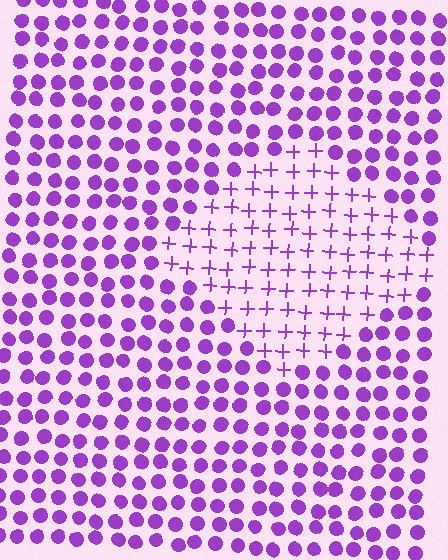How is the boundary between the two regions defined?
The boundary is defined by a change in element shape: plus signs inside vs. circles outside. All elements share the same color and spacing.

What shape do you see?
I see a diamond.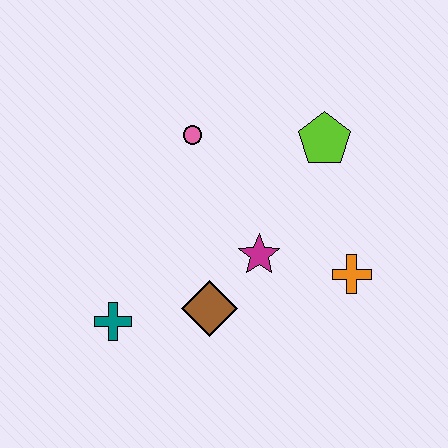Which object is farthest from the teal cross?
The lime pentagon is farthest from the teal cross.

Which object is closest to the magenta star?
The brown diamond is closest to the magenta star.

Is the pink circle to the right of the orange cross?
No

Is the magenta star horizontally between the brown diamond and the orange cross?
Yes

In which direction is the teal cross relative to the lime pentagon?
The teal cross is to the left of the lime pentagon.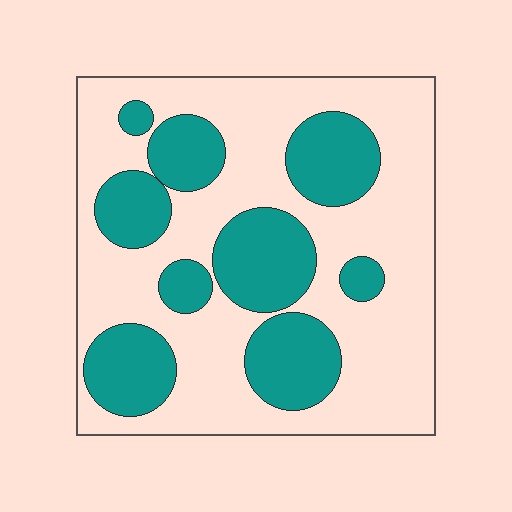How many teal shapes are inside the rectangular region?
9.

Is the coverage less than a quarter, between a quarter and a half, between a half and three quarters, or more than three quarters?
Between a quarter and a half.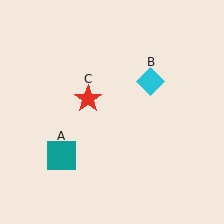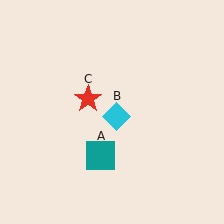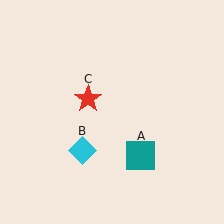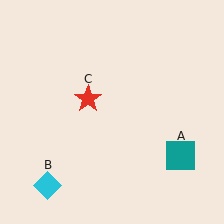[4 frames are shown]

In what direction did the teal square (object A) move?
The teal square (object A) moved right.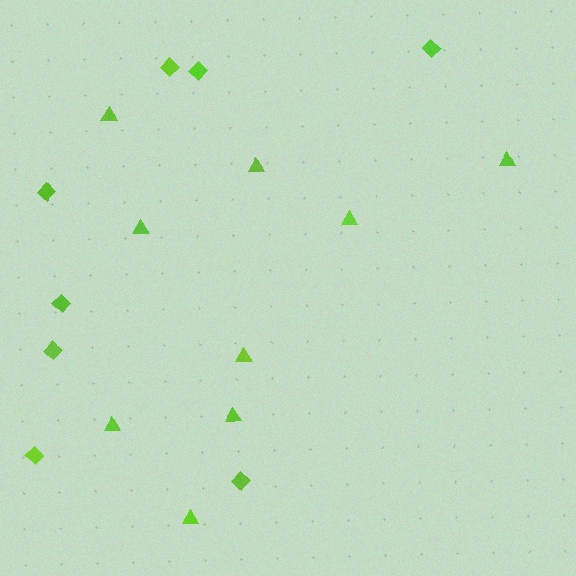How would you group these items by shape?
There are 2 groups: one group of diamonds (8) and one group of triangles (9).